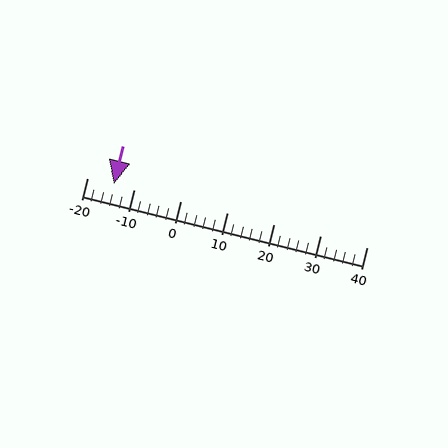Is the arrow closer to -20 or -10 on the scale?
The arrow is closer to -10.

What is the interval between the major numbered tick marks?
The major tick marks are spaced 10 units apart.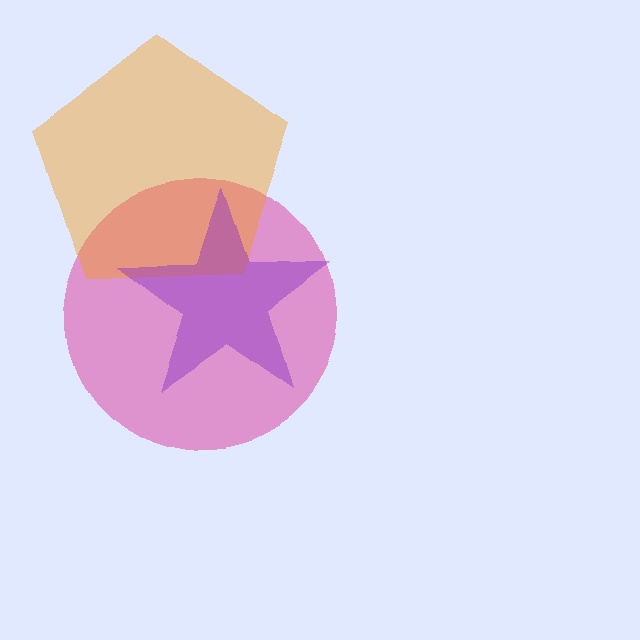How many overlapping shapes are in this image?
There are 3 overlapping shapes in the image.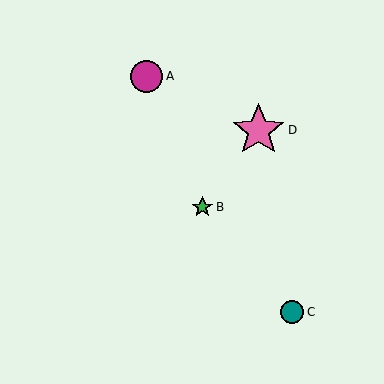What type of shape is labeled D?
Shape D is a pink star.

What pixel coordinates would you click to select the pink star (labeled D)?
Click at (259, 130) to select the pink star D.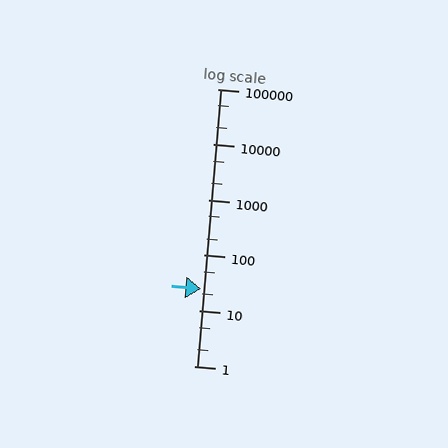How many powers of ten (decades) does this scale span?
The scale spans 5 decades, from 1 to 100000.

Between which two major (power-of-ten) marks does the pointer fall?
The pointer is between 10 and 100.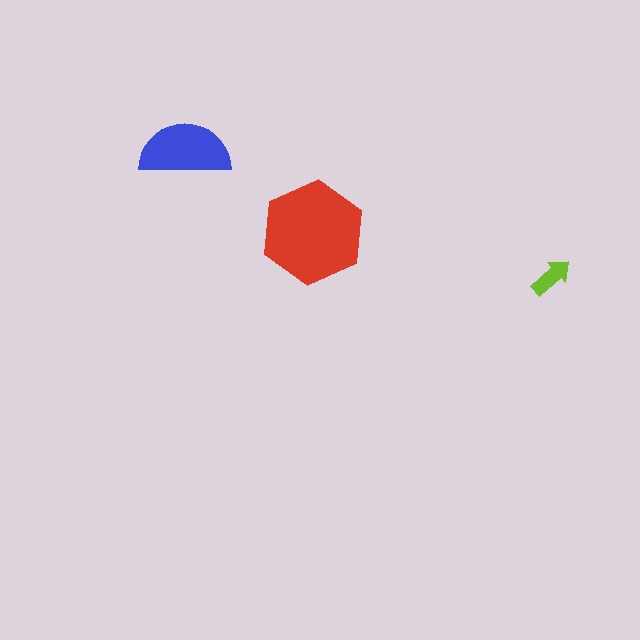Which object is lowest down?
The lime arrow is bottommost.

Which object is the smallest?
The lime arrow.